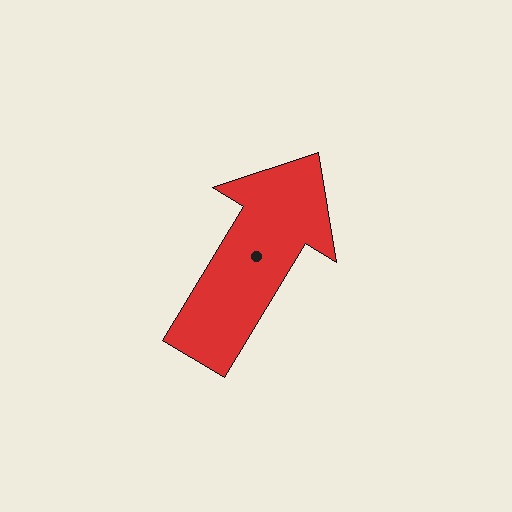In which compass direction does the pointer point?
Northeast.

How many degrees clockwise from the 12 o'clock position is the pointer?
Approximately 31 degrees.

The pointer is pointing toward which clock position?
Roughly 1 o'clock.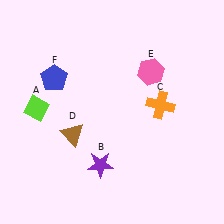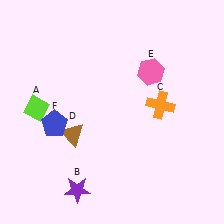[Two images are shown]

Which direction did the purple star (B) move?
The purple star (B) moved down.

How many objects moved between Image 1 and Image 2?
2 objects moved between the two images.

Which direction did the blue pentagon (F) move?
The blue pentagon (F) moved down.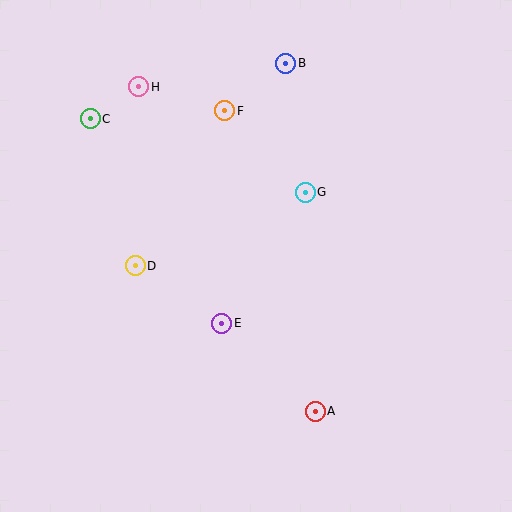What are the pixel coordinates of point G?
Point G is at (305, 192).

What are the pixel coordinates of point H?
Point H is at (139, 87).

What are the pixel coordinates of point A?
Point A is at (315, 411).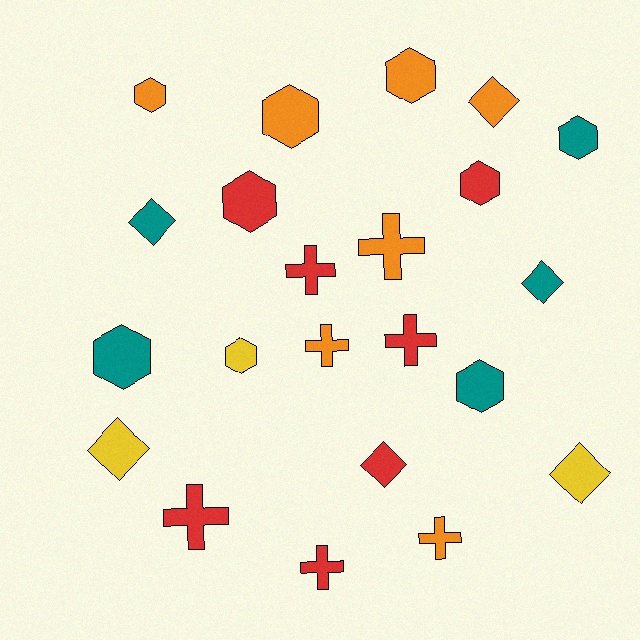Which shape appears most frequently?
Hexagon, with 9 objects.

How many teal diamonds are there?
There are 2 teal diamonds.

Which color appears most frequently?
Orange, with 7 objects.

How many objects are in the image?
There are 22 objects.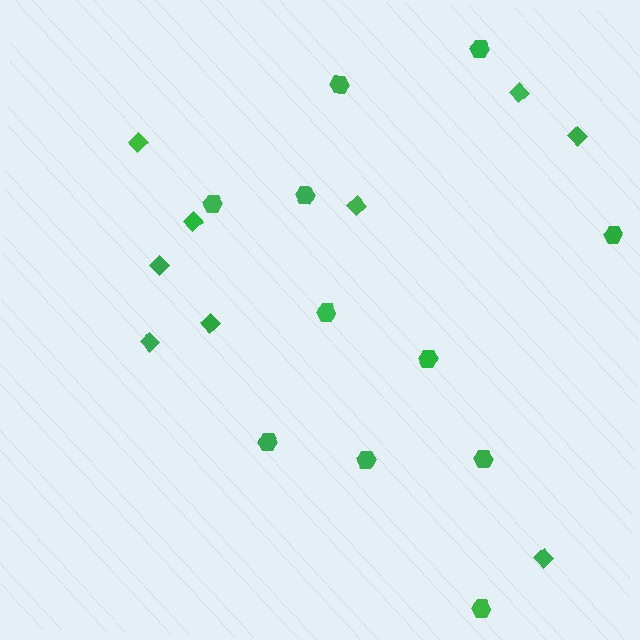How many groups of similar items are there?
There are 2 groups: one group of hexagons (11) and one group of diamonds (9).